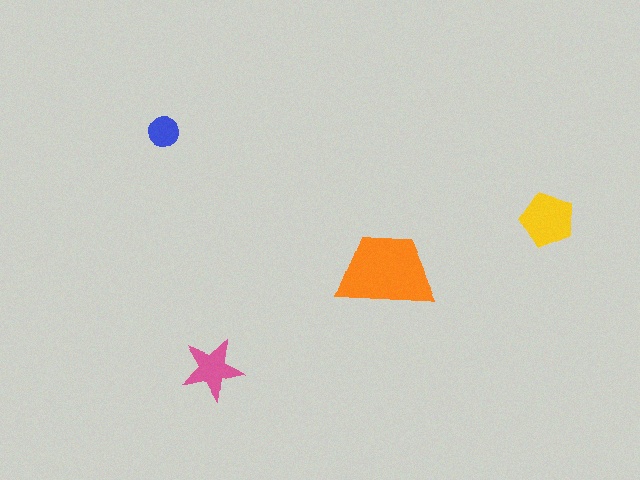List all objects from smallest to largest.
The blue circle, the pink star, the yellow pentagon, the orange trapezoid.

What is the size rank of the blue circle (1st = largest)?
4th.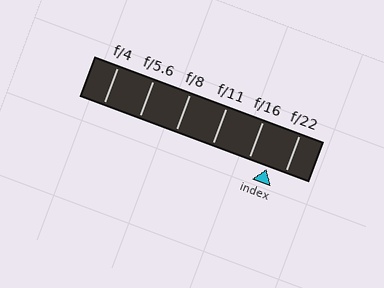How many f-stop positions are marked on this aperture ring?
There are 6 f-stop positions marked.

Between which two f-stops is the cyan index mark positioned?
The index mark is between f/16 and f/22.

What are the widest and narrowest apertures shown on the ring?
The widest aperture shown is f/4 and the narrowest is f/22.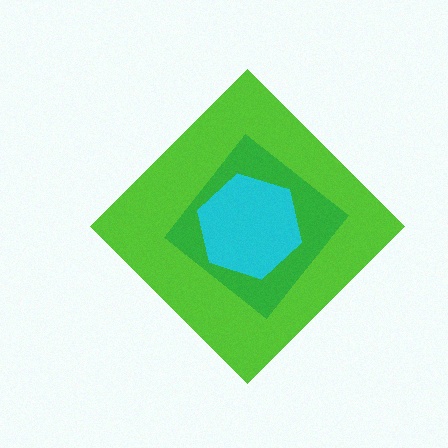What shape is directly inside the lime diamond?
The green diamond.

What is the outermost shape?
The lime diamond.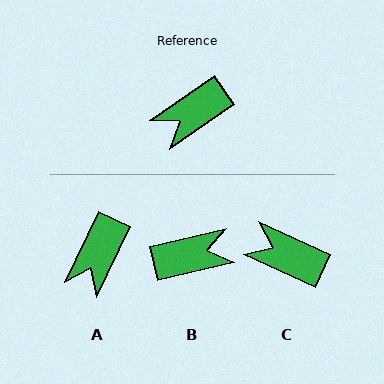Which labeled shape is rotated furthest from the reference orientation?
B, about 158 degrees away.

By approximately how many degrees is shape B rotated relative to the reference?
Approximately 158 degrees counter-clockwise.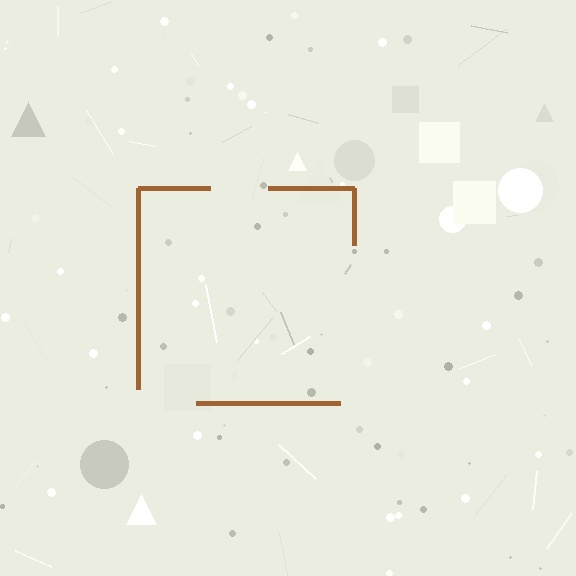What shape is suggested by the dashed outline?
The dashed outline suggests a square.